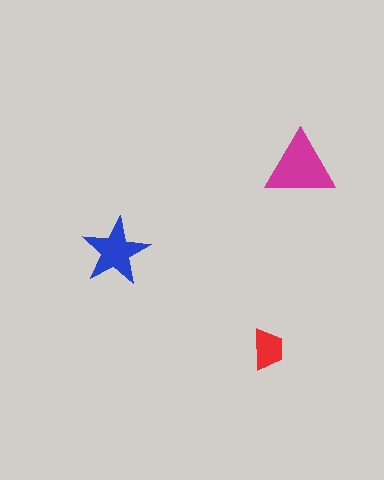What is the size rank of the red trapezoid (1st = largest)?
3rd.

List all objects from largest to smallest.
The magenta triangle, the blue star, the red trapezoid.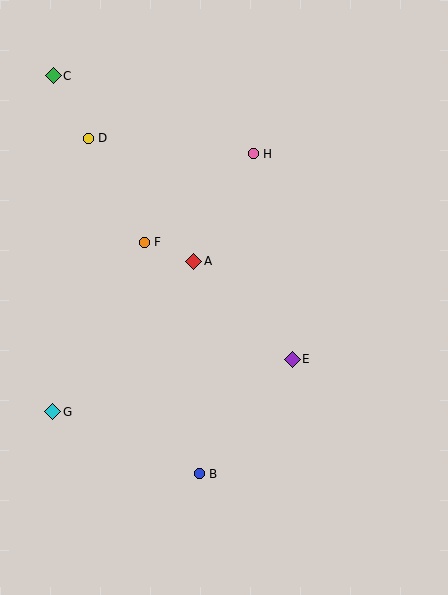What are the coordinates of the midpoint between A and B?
The midpoint between A and B is at (196, 367).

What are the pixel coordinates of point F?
Point F is at (144, 242).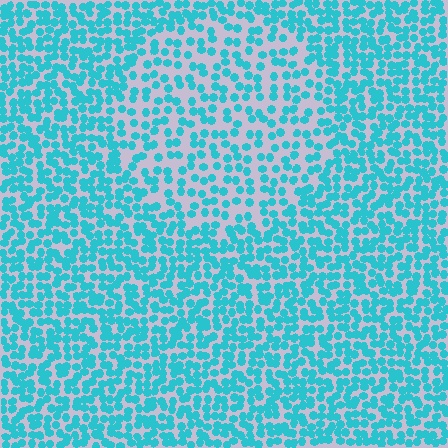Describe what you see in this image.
The image contains small cyan elements arranged at two different densities. A circle-shaped region is visible where the elements are less densely packed than the surrounding area.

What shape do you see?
I see a circle.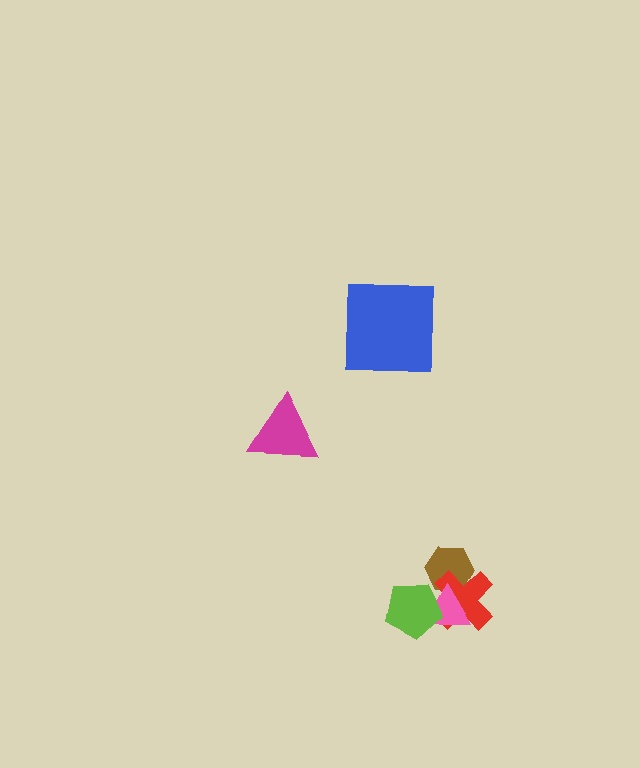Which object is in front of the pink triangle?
The lime pentagon is in front of the pink triangle.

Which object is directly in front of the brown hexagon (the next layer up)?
The red cross is directly in front of the brown hexagon.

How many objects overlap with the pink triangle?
3 objects overlap with the pink triangle.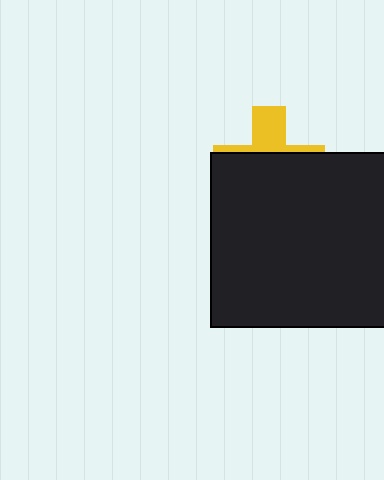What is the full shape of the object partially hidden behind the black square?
The partially hidden object is a yellow cross.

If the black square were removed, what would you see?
You would see the complete yellow cross.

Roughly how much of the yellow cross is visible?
A small part of it is visible (roughly 31%).